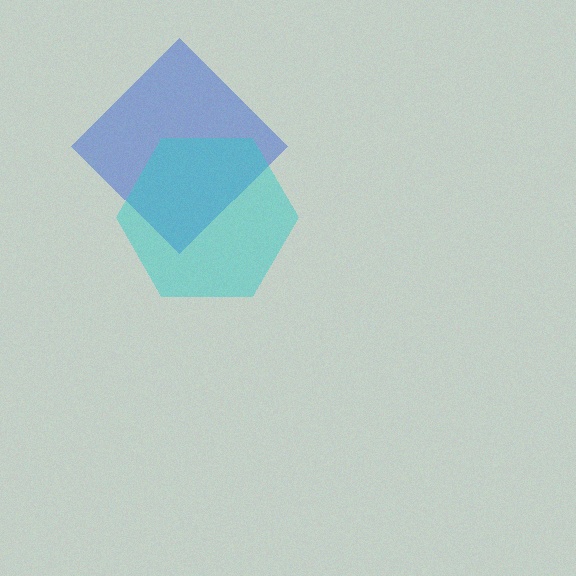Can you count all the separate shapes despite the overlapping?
Yes, there are 2 separate shapes.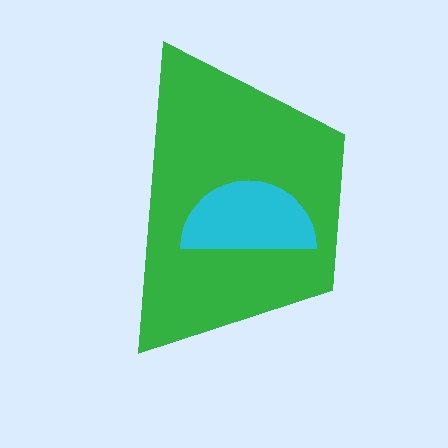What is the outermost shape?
The green trapezoid.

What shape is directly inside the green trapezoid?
The cyan semicircle.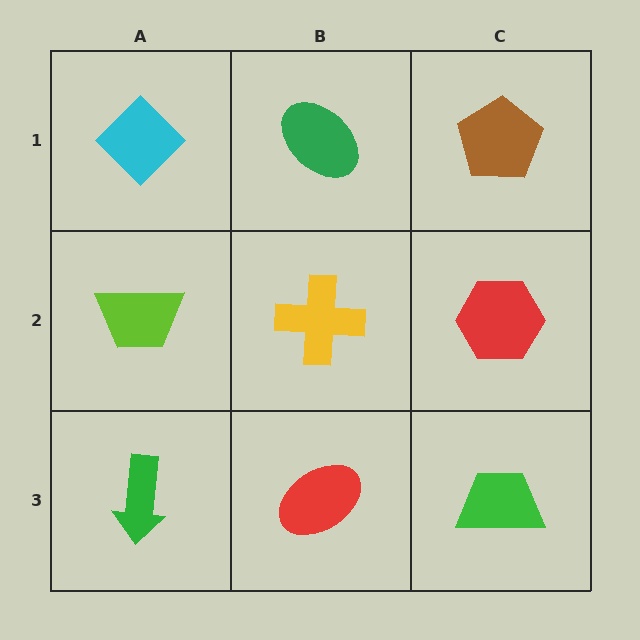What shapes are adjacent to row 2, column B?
A green ellipse (row 1, column B), a red ellipse (row 3, column B), a lime trapezoid (row 2, column A), a red hexagon (row 2, column C).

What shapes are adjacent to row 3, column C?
A red hexagon (row 2, column C), a red ellipse (row 3, column B).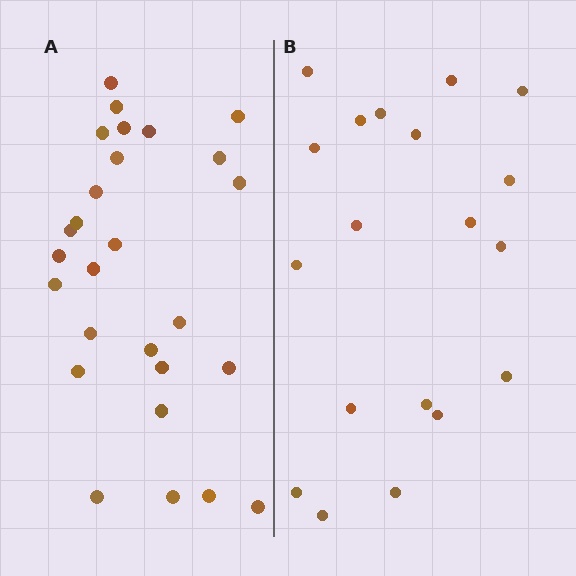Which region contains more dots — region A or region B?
Region A (the left region) has more dots.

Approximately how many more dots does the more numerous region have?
Region A has roughly 8 or so more dots than region B.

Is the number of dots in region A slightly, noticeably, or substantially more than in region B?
Region A has noticeably more, but not dramatically so. The ratio is roughly 1.4 to 1.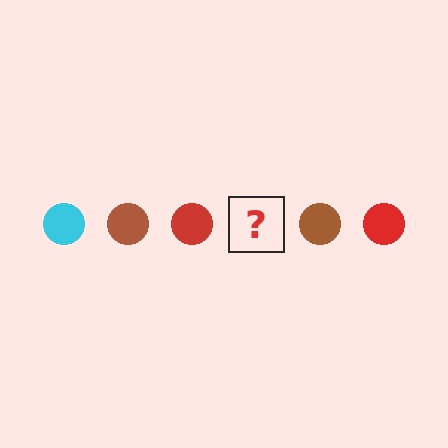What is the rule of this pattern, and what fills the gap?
The rule is that the pattern cycles through cyan, brown, red circles. The gap should be filled with a cyan circle.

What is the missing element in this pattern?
The missing element is a cyan circle.